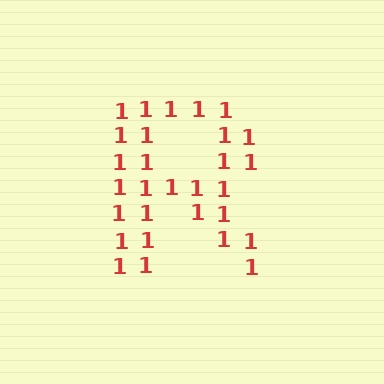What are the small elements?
The small elements are digit 1's.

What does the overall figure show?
The overall figure shows the letter R.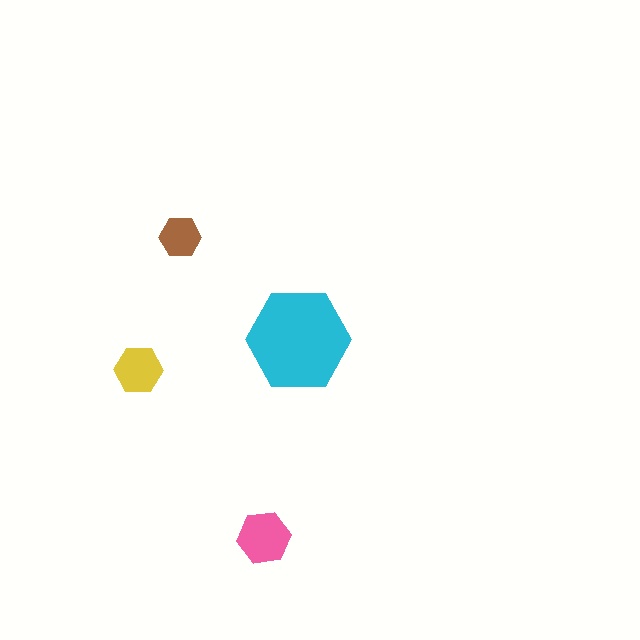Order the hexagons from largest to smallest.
the cyan one, the pink one, the yellow one, the brown one.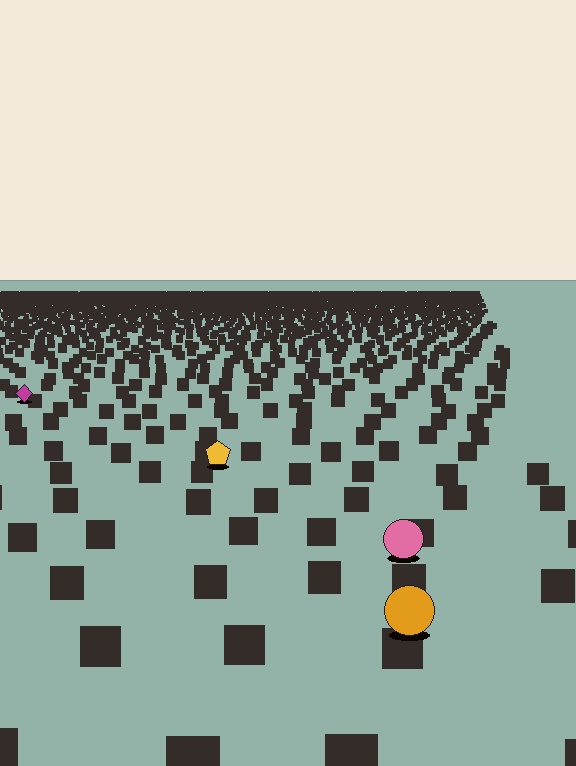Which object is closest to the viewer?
The orange circle is closest. The texture marks near it are larger and more spread out.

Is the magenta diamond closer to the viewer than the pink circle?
No. The pink circle is closer — you can tell from the texture gradient: the ground texture is coarser near it.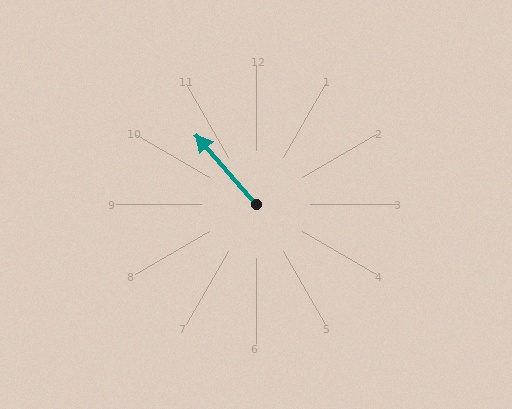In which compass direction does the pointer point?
Northwest.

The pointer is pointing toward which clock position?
Roughly 11 o'clock.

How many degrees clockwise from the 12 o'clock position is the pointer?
Approximately 319 degrees.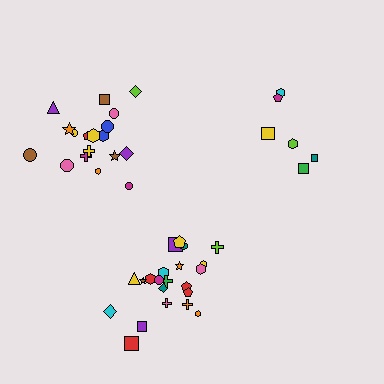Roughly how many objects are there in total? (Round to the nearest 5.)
Roughly 45 objects in total.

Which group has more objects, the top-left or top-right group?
The top-left group.